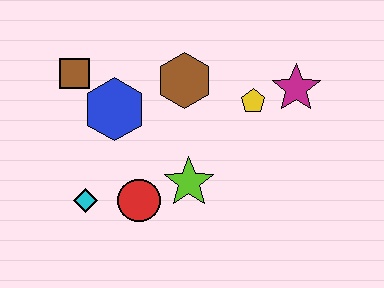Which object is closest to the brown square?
The blue hexagon is closest to the brown square.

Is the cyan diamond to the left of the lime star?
Yes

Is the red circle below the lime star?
Yes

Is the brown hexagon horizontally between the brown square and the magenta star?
Yes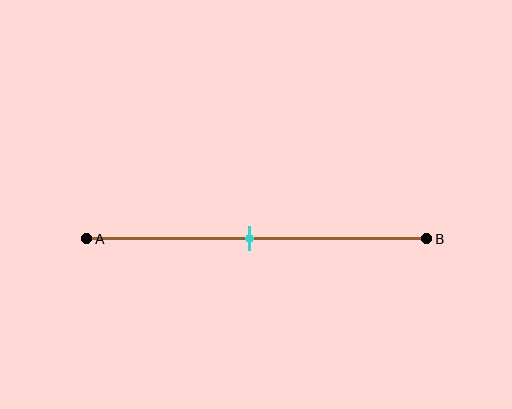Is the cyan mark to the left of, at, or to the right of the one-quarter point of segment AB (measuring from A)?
The cyan mark is to the right of the one-quarter point of segment AB.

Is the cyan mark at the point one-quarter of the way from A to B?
No, the mark is at about 50% from A, not at the 25% one-quarter point.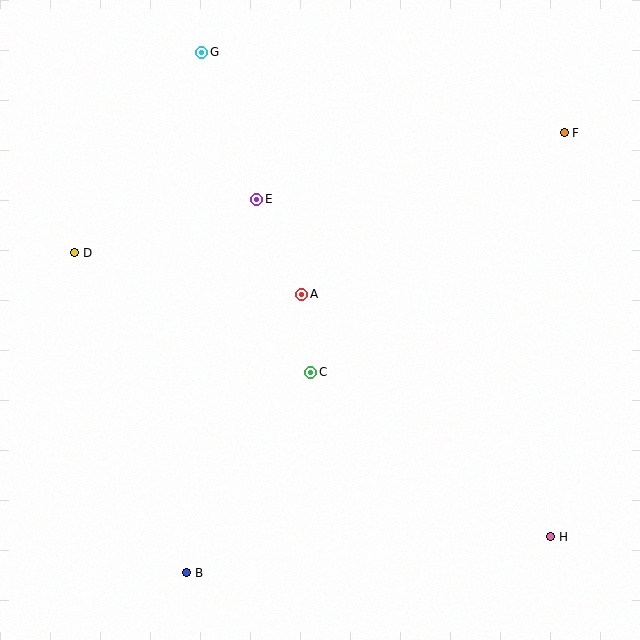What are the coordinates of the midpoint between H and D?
The midpoint between H and D is at (313, 395).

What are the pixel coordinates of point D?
Point D is at (75, 253).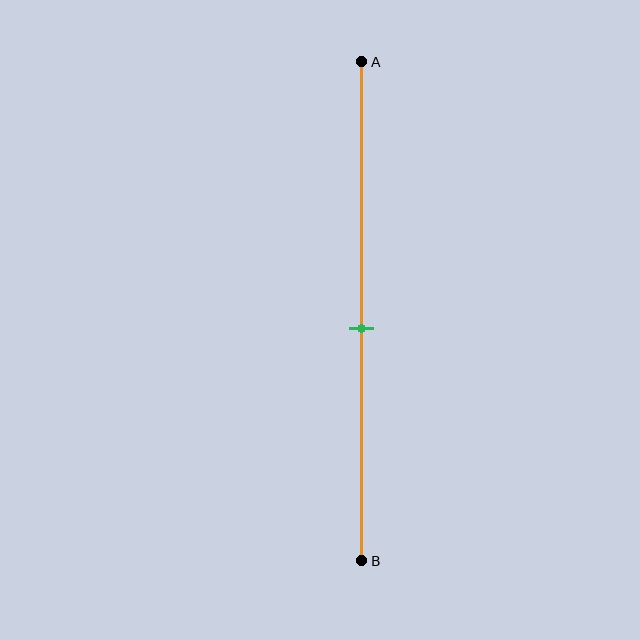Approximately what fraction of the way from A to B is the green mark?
The green mark is approximately 55% of the way from A to B.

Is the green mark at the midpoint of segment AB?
No, the mark is at about 55% from A, not at the 50% midpoint.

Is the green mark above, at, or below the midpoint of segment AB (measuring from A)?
The green mark is below the midpoint of segment AB.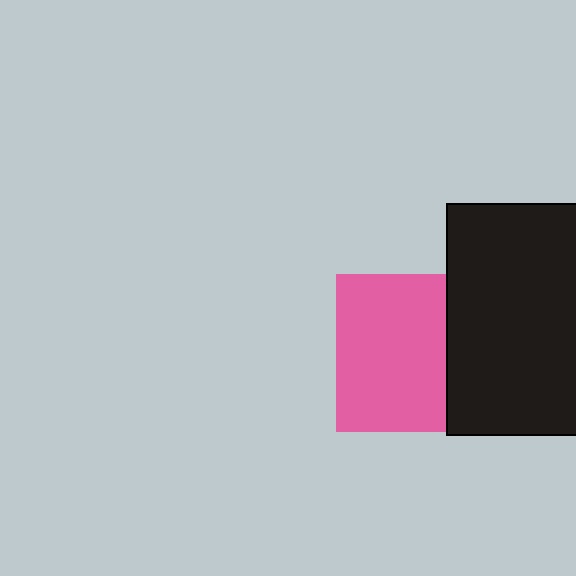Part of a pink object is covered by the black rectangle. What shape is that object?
It is a square.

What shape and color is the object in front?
The object in front is a black rectangle.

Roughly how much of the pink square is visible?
Most of it is visible (roughly 70%).